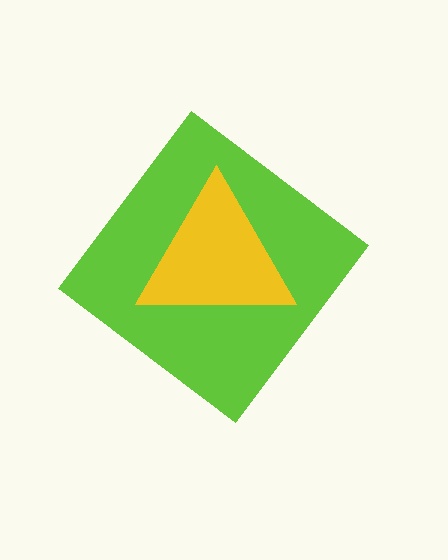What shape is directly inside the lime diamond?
The yellow triangle.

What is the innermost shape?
The yellow triangle.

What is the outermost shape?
The lime diamond.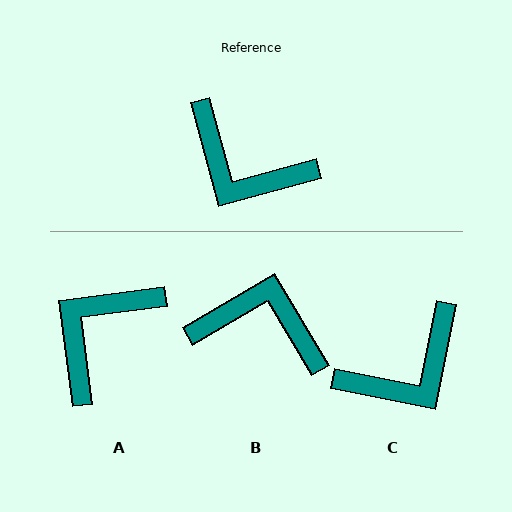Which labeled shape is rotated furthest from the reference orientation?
B, about 165 degrees away.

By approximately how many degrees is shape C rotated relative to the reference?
Approximately 64 degrees counter-clockwise.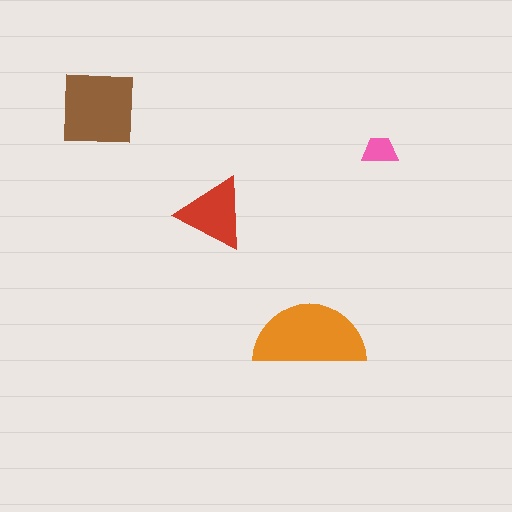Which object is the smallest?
The pink trapezoid.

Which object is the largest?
The orange semicircle.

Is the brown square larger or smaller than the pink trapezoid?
Larger.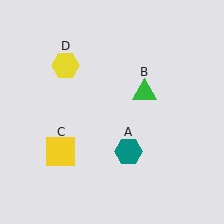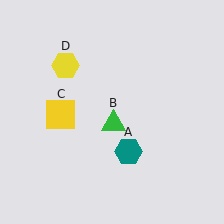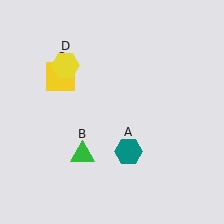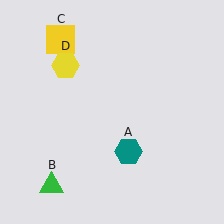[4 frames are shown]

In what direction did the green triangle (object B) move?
The green triangle (object B) moved down and to the left.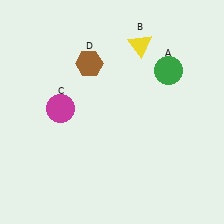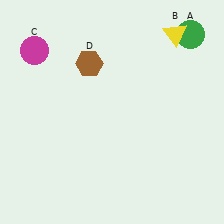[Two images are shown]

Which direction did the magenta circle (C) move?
The magenta circle (C) moved up.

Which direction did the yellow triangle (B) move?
The yellow triangle (B) moved right.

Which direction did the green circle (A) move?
The green circle (A) moved up.